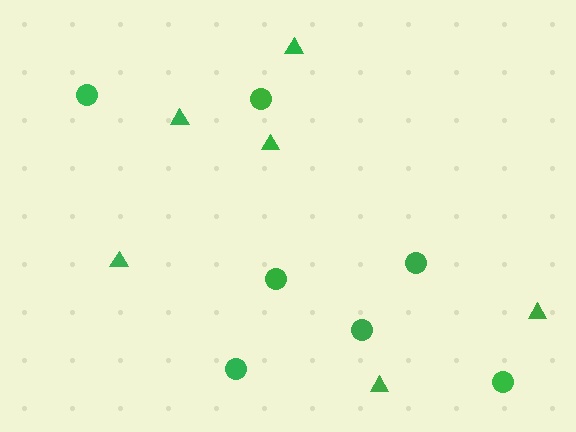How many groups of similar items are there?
There are 2 groups: one group of triangles (6) and one group of circles (7).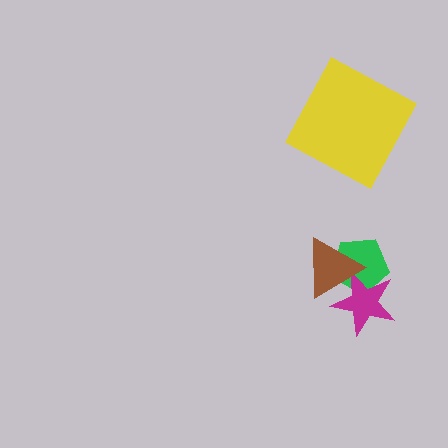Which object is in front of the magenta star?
The brown triangle is in front of the magenta star.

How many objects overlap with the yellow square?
0 objects overlap with the yellow square.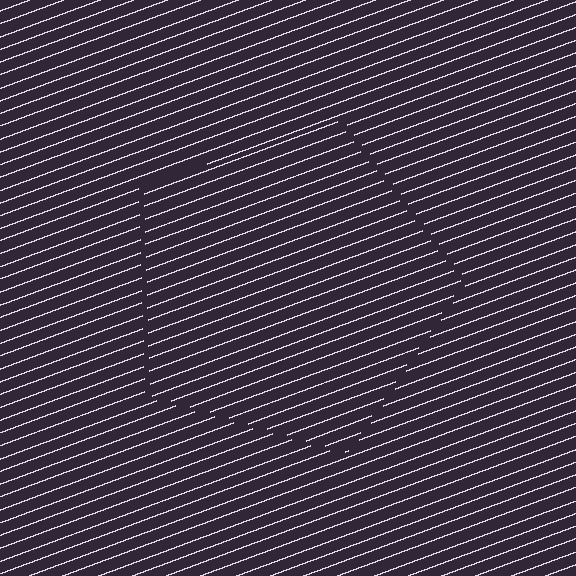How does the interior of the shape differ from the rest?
The interior of the shape contains the same grating, shifted by half a period — the contour is defined by the phase discontinuity where line-ends from the inner and outer gratings abut.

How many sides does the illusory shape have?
5 sides — the line-ends trace a pentagon.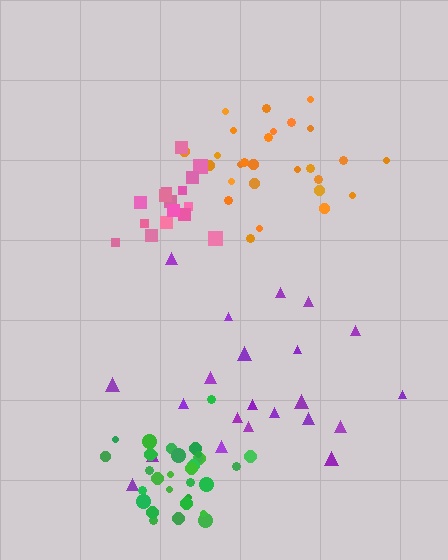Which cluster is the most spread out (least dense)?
Purple.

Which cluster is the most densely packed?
Green.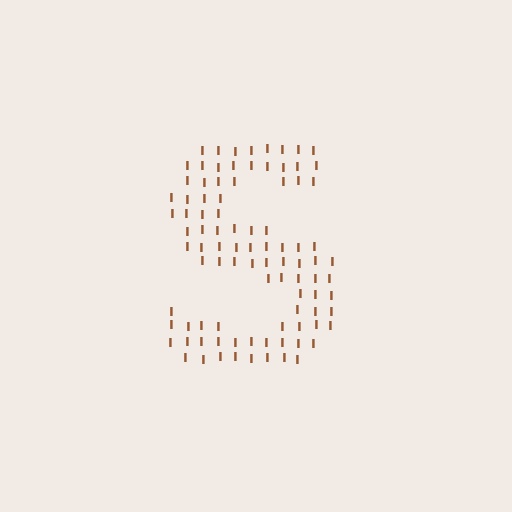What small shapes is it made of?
It is made of small letter I's.